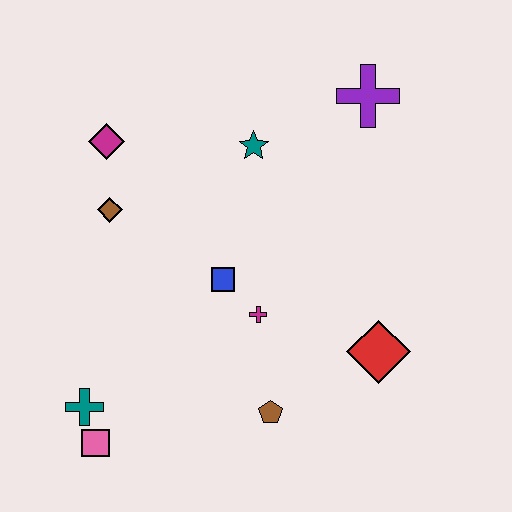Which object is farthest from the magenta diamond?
The red diamond is farthest from the magenta diamond.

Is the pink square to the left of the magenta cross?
Yes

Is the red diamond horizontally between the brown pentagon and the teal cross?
No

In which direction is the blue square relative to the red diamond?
The blue square is to the left of the red diamond.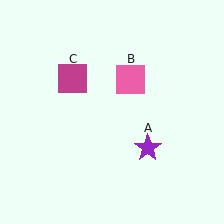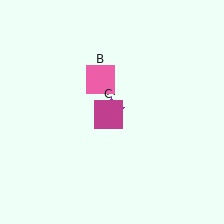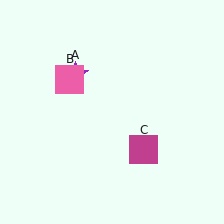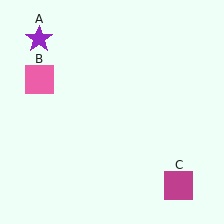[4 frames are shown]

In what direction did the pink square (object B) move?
The pink square (object B) moved left.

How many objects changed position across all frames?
3 objects changed position: purple star (object A), pink square (object B), magenta square (object C).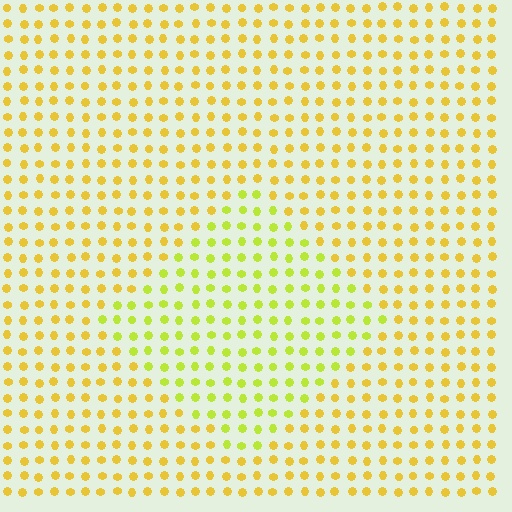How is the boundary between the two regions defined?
The boundary is defined purely by a slight shift in hue (about 28 degrees). Spacing, size, and orientation are identical on both sides.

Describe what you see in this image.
The image is filled with small yellow elements in a uniform arrangement. A diamond-shaped region is visible where the elements are tinted to a slightly different hue, forming a subtle color boundary.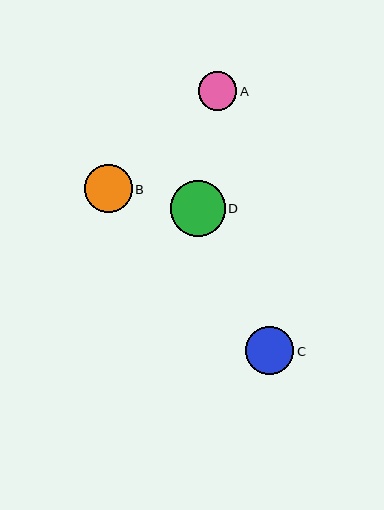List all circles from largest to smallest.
From largest to smallest: D, C, B, A.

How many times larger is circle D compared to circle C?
Circle D is approximately 1.1 times the size of circle C.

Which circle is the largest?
Circle D is the largest with a size of approximately 55 pixels.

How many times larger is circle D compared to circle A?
Circle D is approximately 1.4 times the size of circle A.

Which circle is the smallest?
Circle A is the smallest with a size of approximately 39 pixels.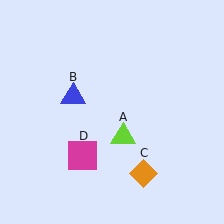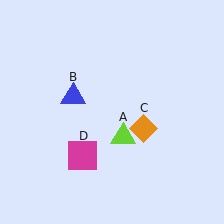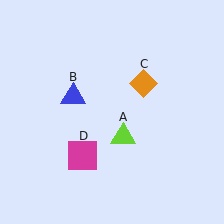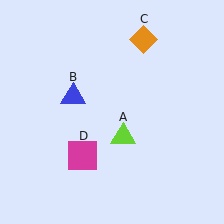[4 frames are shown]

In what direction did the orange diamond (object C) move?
The orange diamond (object C) moved up.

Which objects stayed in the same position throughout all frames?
Lime triangle (object A) and blue triangle (object B) and magenta square (object D) remained stationary.